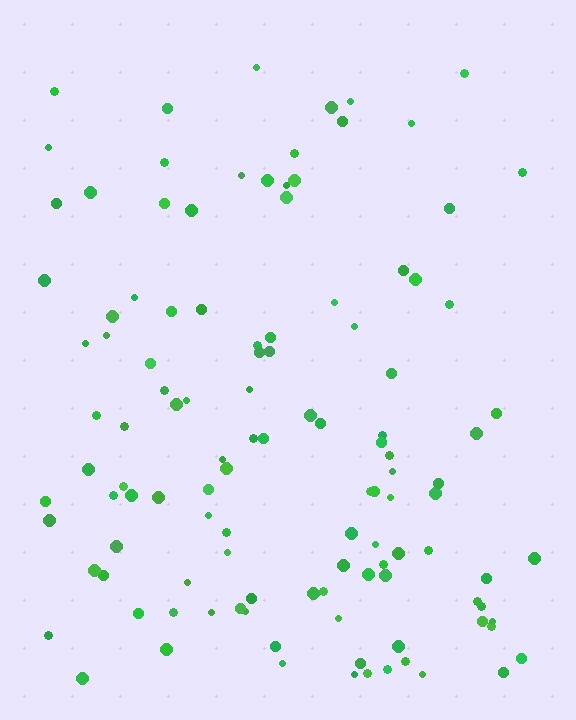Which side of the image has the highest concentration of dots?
The bottom.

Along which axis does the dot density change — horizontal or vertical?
Vertical.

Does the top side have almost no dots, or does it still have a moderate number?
Still a moderate number, just noticeably fewer than the bottom.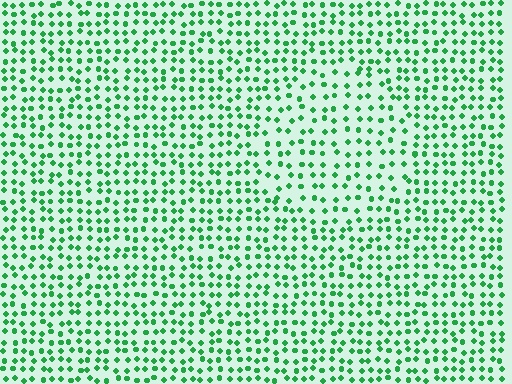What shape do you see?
I see a circle.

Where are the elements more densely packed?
The elements are more densely packed outside the circle boundary.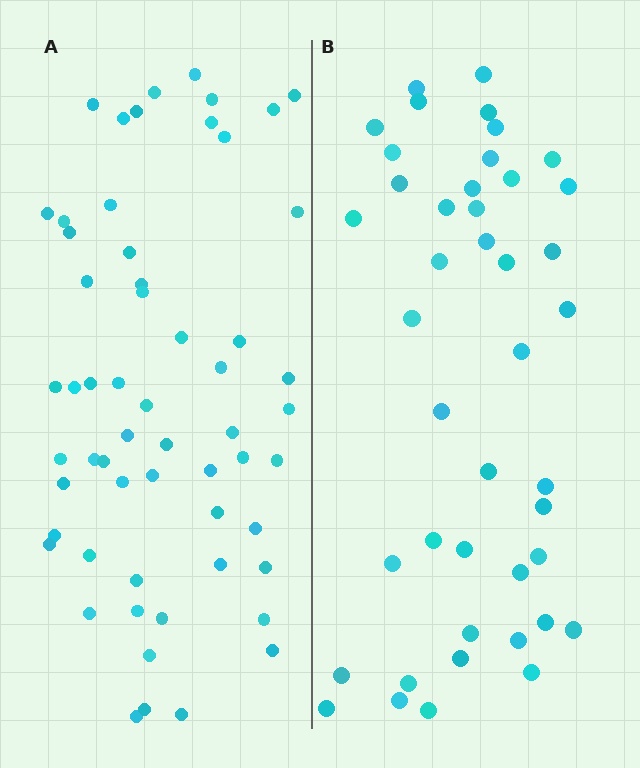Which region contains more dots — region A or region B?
Region A (the left region) has more dots.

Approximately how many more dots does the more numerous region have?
Region A has approximately 15 more dots than region B.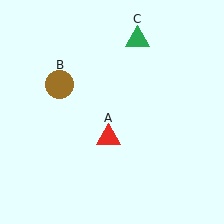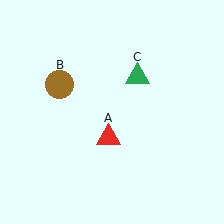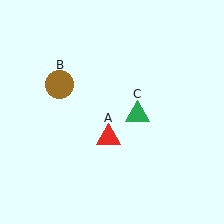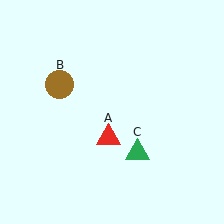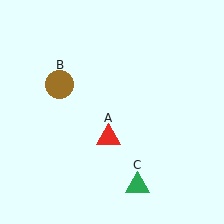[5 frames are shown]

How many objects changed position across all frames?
1 object changed position: green triangle (object C).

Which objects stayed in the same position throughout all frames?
Red triangle (object A) and brown circle (object B) remained stationary.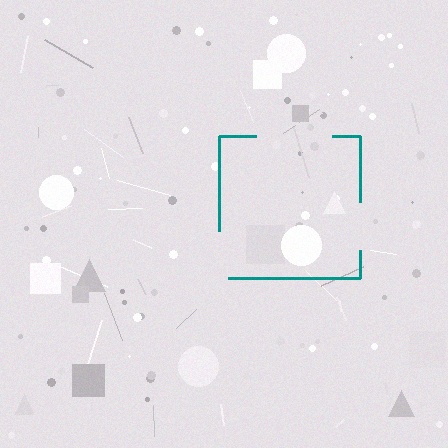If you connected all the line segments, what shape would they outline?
They would outline a square.